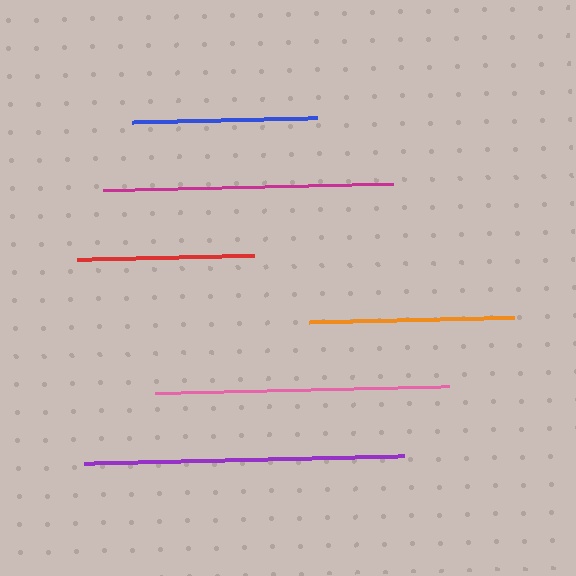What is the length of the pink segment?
The pink segment is approximately 294 pixels long.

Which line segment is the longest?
The purple line is the longest at approximately 320 pixels.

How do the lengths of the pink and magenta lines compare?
The pink and magenta lines are approximately the same length.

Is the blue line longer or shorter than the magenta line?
The magenta line is longer than the blue line.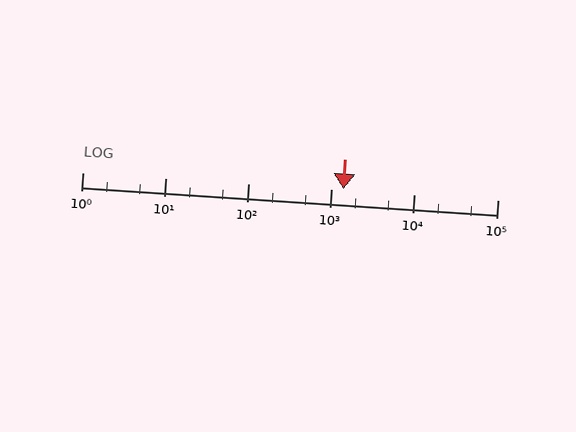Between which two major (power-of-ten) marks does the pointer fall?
The pointer is between 1000 and 10000.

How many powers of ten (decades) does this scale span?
The scale spans 5 decades, from 1 to 100000.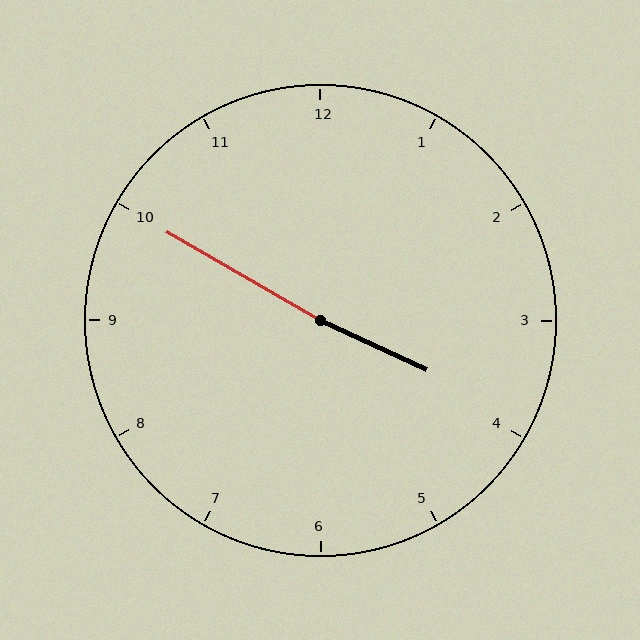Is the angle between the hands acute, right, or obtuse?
It is obtuse.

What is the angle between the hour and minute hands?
Approximately 175 degrees.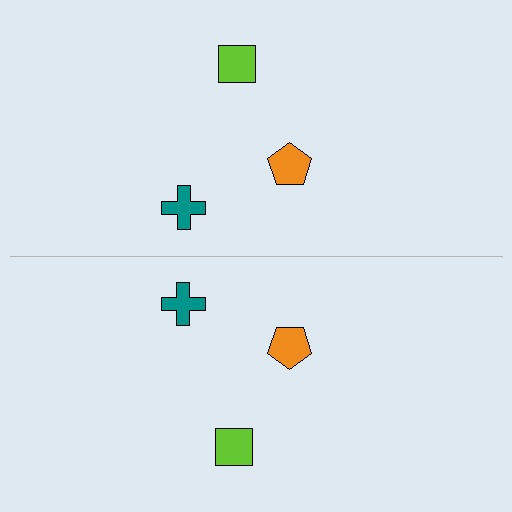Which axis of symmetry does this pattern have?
The pattern has a horizontal axis of symmetry running through the center of the image.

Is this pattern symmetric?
Yes, this pattern has bilateral (reflection) symmetry.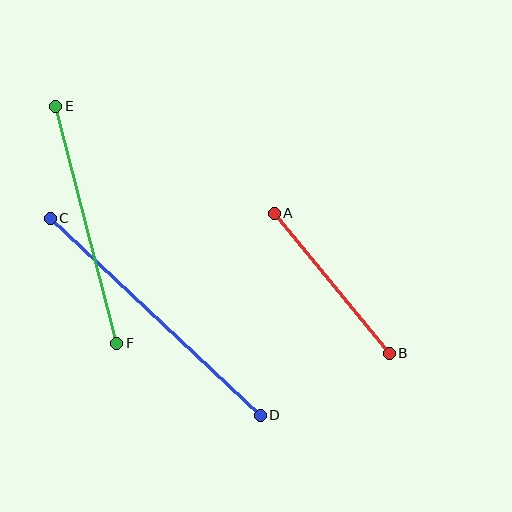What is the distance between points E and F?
The distance is approximately 245 pixels.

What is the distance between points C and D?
The distance is approximately 288 pixels.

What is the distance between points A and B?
The distance is approximately 181 pixels.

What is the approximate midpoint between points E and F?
The midpoint is at approximately (86, 225) pixels.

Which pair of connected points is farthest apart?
Points C and D are farthest apart.